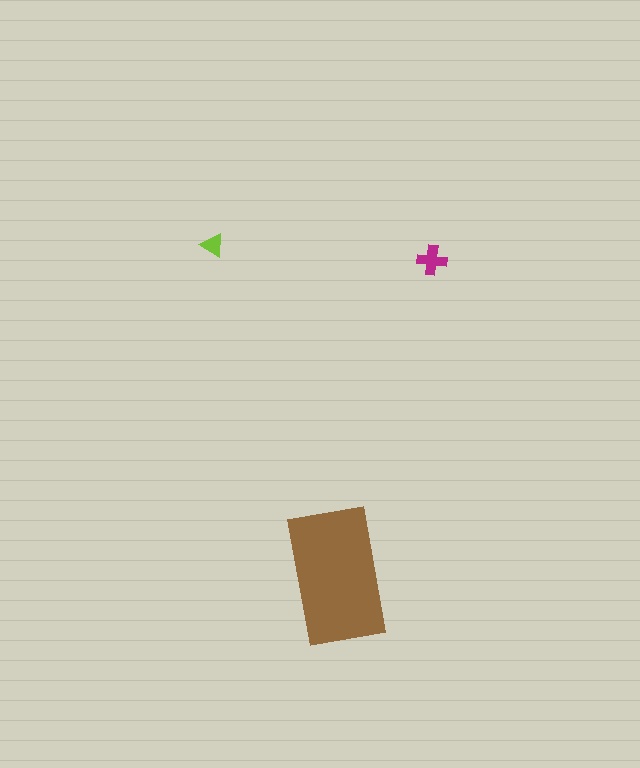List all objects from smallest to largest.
The lime triangle, the magenta cross, the brown rectangle.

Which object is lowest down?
The brown rectangle is bottommost.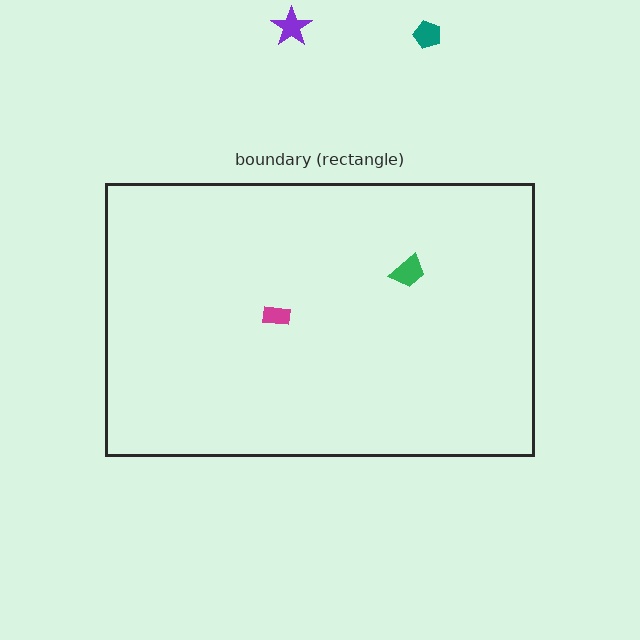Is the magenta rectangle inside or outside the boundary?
Inside.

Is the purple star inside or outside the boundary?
Outside.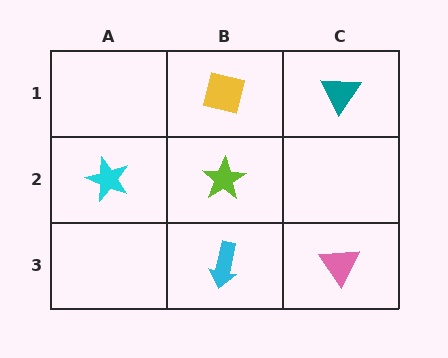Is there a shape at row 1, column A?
No, that cell is empty.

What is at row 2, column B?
A lime star.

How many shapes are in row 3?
2 shapes.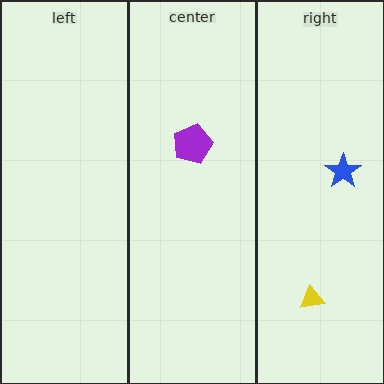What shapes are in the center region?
The purple pentagon.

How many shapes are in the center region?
1.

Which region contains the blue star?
The right region.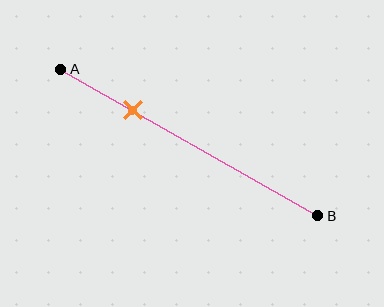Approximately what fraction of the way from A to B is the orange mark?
The orange mark is approximately 30% of the way from A to B.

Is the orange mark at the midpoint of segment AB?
No, the mark is at about 30% from A, not at the 50% midpoint.